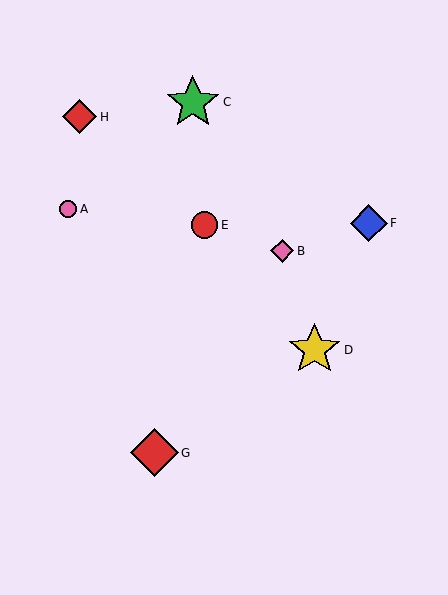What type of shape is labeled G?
Shape G is a red diamond.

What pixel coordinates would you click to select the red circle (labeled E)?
Click at (205, 225) to select the red circle E.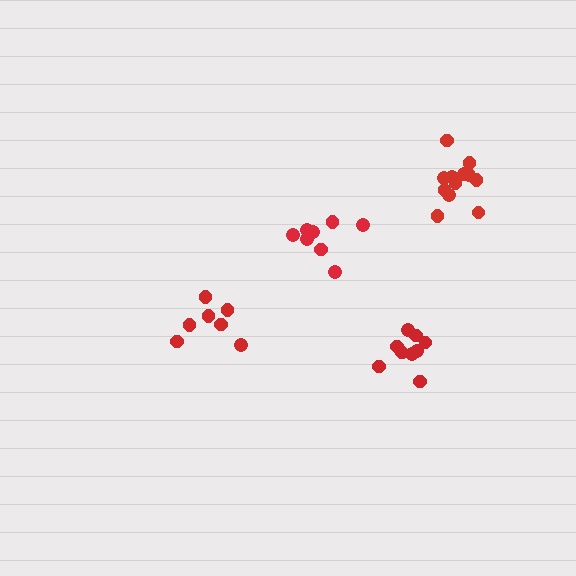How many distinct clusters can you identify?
There are 4 distinct clusters.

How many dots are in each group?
Group 1: 9 dots, Group 2: 7 dots, Group 3: 8 dots, Group 4: 12 dots (36 total).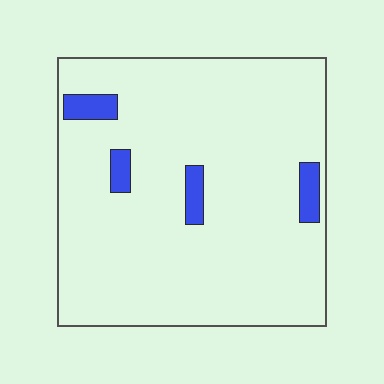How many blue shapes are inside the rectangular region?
4.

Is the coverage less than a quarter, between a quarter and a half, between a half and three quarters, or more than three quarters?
Less than a quarter.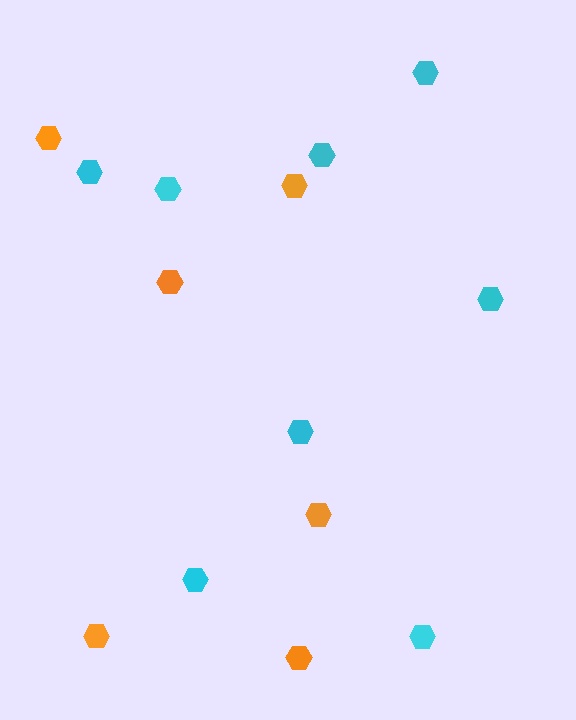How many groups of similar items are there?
There are 2 groups: one group of orange hexagons (6) and one group of cyan hexagons (8).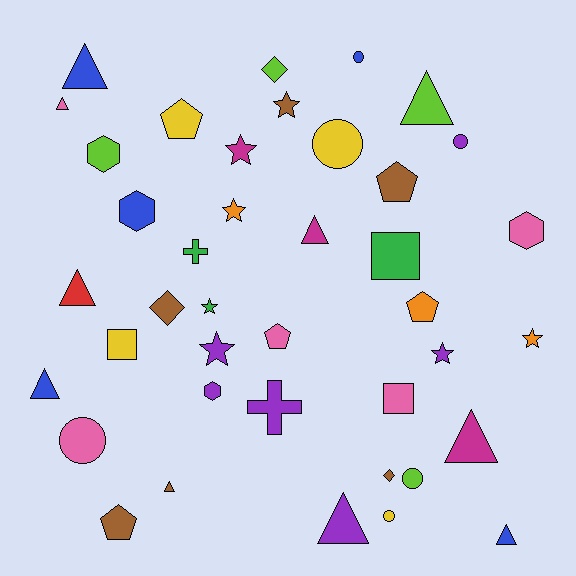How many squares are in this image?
There are 3 squares.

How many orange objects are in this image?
There are 3 orange objects.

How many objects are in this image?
There are 40 objects.